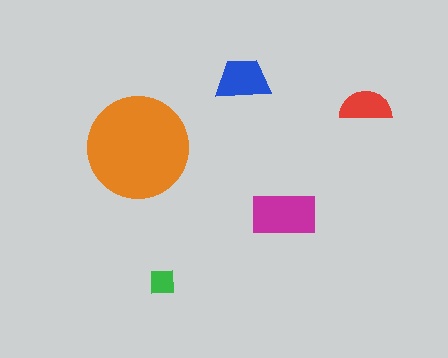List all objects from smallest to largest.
The green square, the red semicircle, the blue trapezoid, the magenta rectangle, the orange circle.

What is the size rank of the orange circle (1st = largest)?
1st.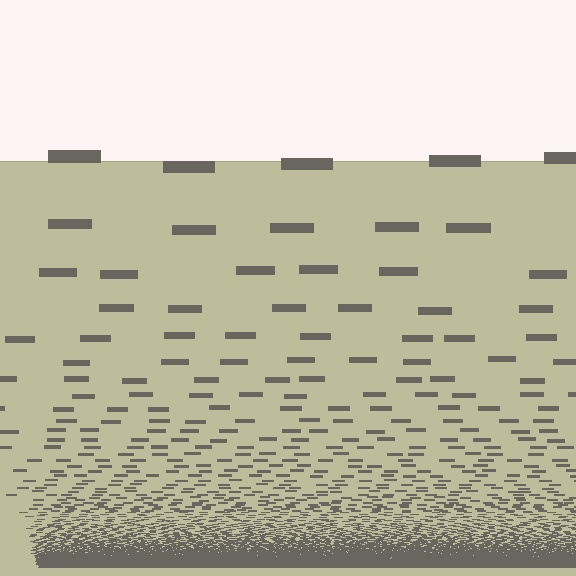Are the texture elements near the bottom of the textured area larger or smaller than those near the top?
Smaller. The gradient is inverted — elements near the bottom are smaller and denser.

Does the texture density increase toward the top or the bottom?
Density increases toward the bottom.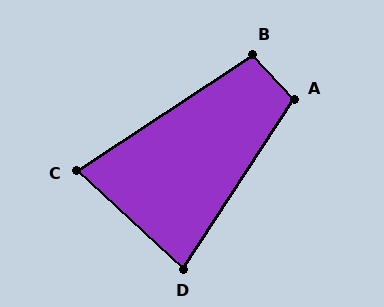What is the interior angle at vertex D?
Approximately 80 degrees (acute).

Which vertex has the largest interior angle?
A, at approximately 104 degrees.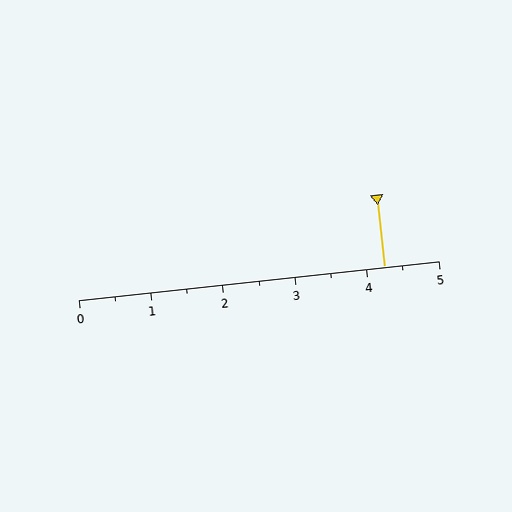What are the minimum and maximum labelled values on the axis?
The axis runs from 0 to 5.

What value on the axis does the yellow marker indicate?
The marker indicates approximately 4.2.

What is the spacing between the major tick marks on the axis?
The major ticks are spaced 1 apart.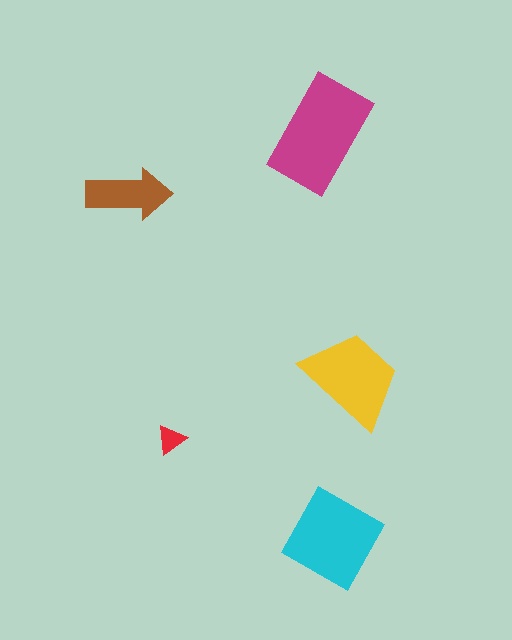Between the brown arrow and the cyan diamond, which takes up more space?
The cyan diamond.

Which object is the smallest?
The red triangle.